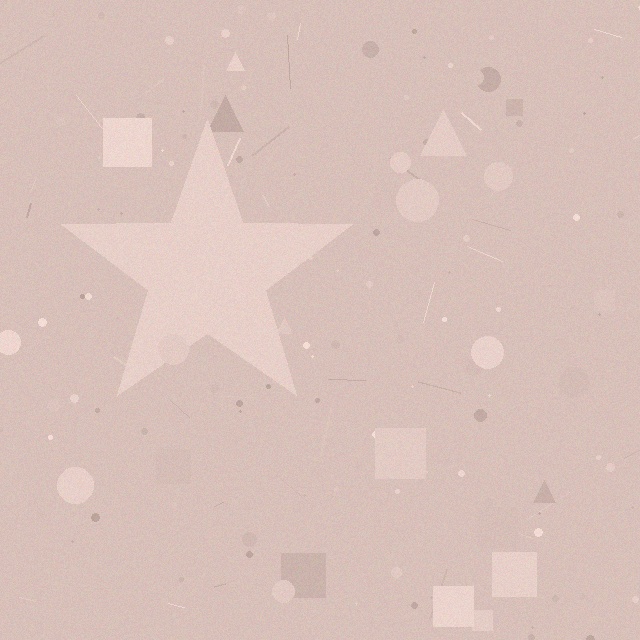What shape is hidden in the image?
A star is hidden in the image.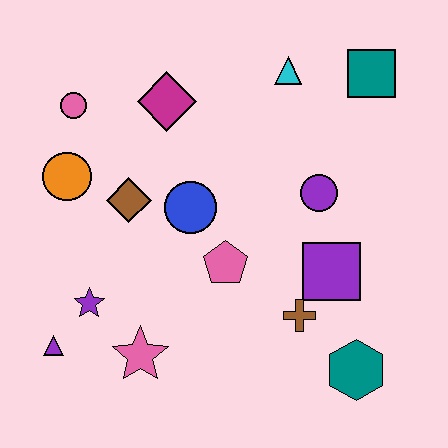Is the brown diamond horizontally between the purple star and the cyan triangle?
Yes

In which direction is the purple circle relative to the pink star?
The purple circle is to the right of the pink star.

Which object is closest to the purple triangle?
The purple star is closest to the purple triangle.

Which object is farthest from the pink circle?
The teal hexagon is farthest from the pink circle.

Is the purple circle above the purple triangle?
Yes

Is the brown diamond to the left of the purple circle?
Yes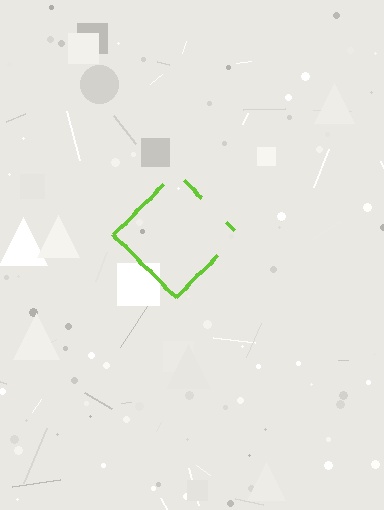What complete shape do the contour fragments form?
The contour fragments form a diamond.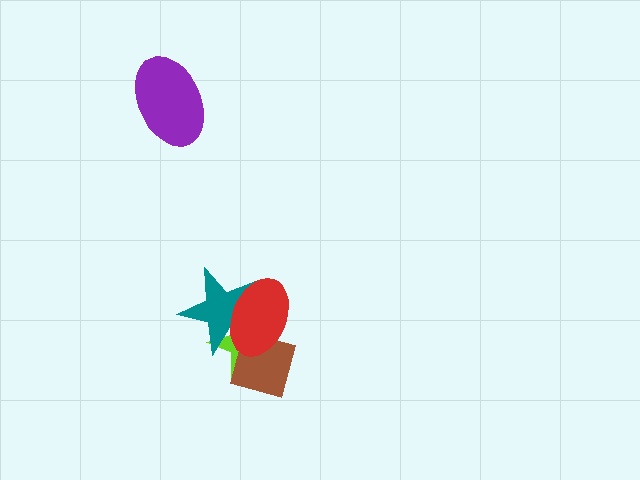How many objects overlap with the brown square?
2 objects overlap with the brown square.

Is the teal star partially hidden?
Yes, it is partially covered by another shape.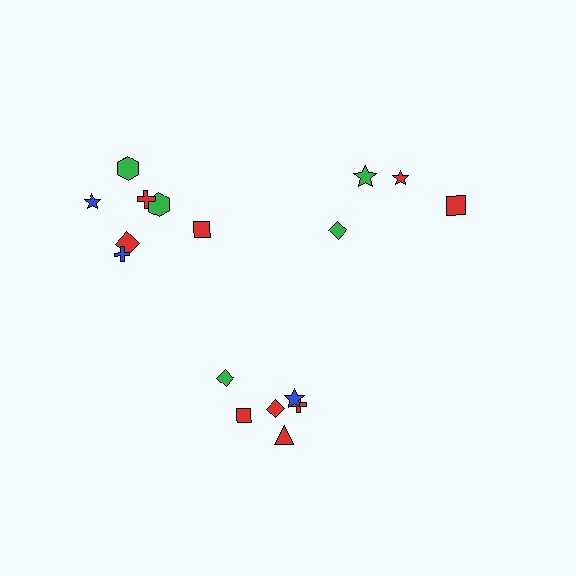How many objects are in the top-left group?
There are 7 objects.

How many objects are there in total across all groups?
There are 17 objects.